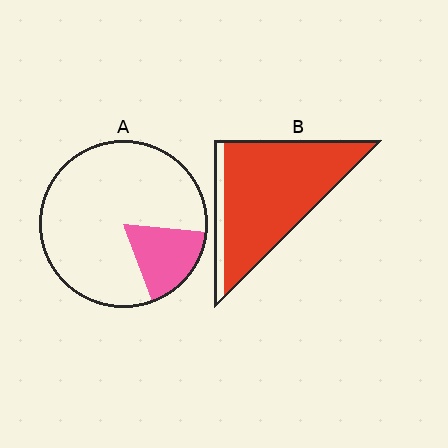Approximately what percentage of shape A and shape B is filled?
A is approximately 20% and B is approximately 90%.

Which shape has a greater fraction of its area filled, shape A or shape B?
Shape B.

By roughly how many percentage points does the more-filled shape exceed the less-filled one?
By roughly 70 percentage points (B over A).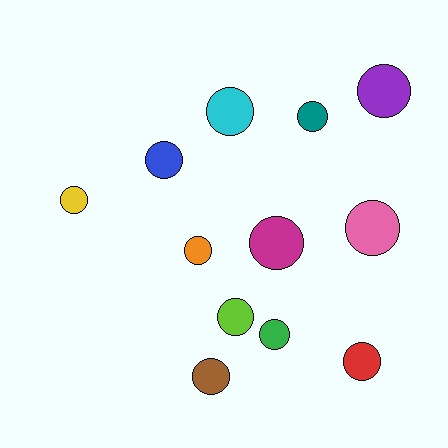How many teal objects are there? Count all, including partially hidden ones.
There is 1 teal object.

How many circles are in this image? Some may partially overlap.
There are 12 circles.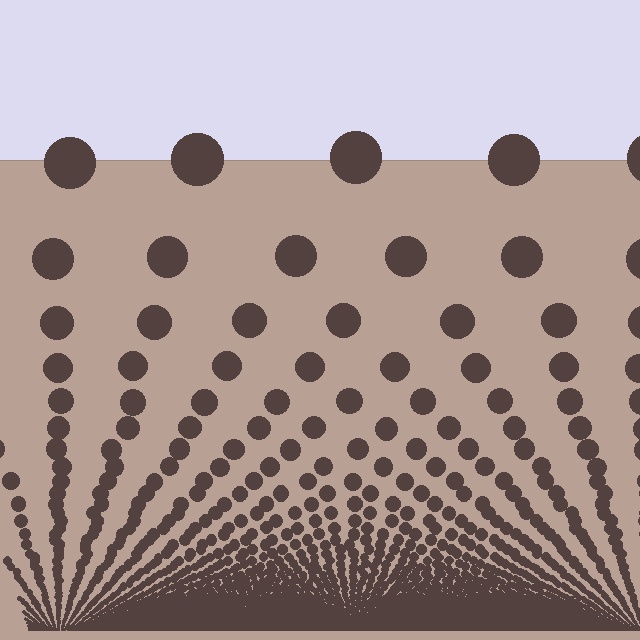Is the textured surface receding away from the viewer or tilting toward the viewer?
The surface appears to tilt toward the viewer. Texture elements get larger and sparser toward the top.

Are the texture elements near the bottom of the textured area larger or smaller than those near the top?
Smaller. The gradient is inverted — elements near the bottom are smaller and denser.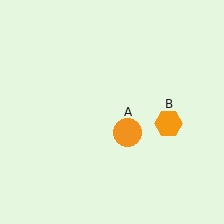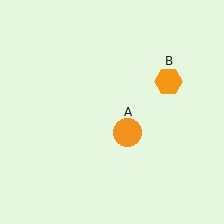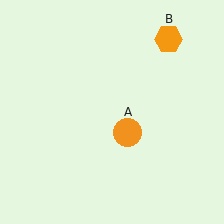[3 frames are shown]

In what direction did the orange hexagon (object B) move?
The orange hexagon (object B) moved up.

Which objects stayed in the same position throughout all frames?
Orange circle (object A) remained stationary.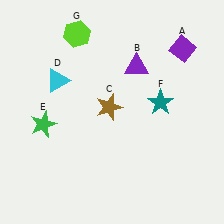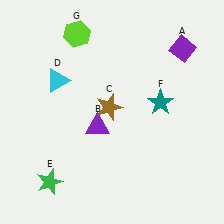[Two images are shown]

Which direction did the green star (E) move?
The green star (E) moved down.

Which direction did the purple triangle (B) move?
The purple triangle (B) moved down.